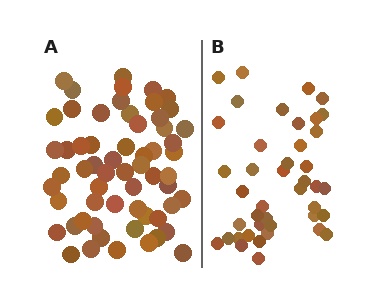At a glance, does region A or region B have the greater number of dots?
Region A (the left region) has more dots.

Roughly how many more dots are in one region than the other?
Region A has approximately 20 more dots than region B.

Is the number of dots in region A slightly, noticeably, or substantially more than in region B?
Region A has noticeably more, but not dramatically so. The ratio is roughly 1.4 to 1.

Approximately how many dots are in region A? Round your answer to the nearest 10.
About 60 dots.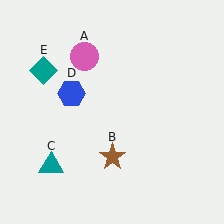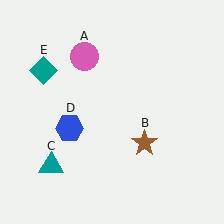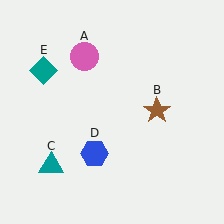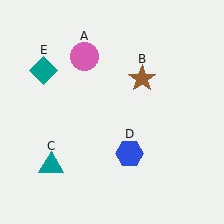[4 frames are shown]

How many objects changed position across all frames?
2 objects changed position: brown star (object B), blue hexagon (object D).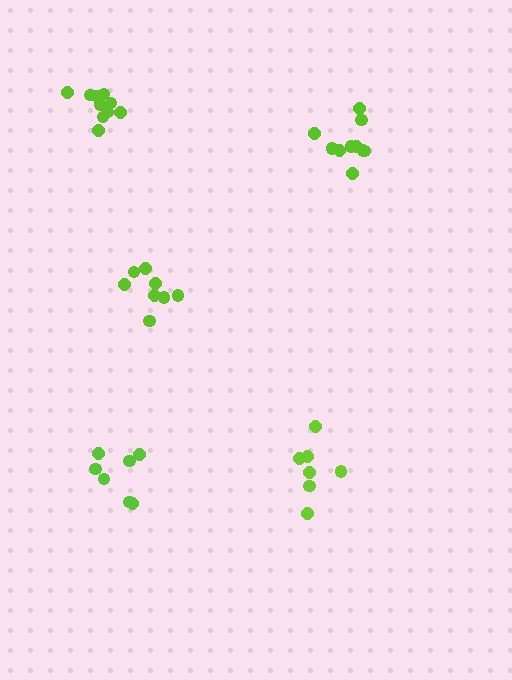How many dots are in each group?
Group 1: 7 dots, Group 2: 10 dots, Group 3: 8 dots, Group 4: 7 dots, Group 5: 10 dots (42 total).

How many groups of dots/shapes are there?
There are 5 groups.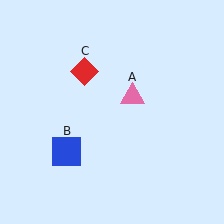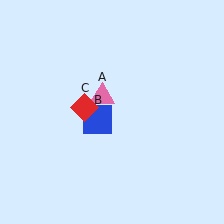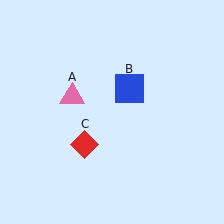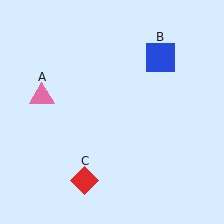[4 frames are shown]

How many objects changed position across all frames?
3 objects changed position: pink triangle (object A), blue square (object B), red diamond (object C).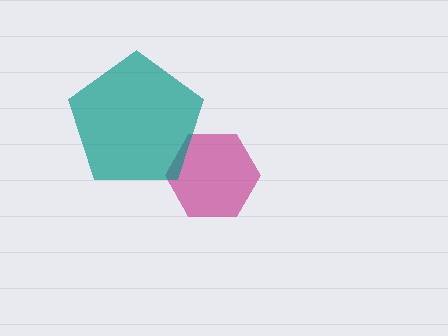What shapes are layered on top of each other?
The layered shapes are: a magenta hexagon, a teal pentagon.